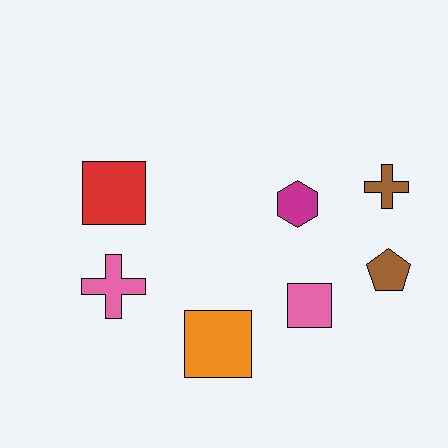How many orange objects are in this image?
There is 1 orange object.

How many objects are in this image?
There are 7 objects.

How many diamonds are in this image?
There are no diamonds.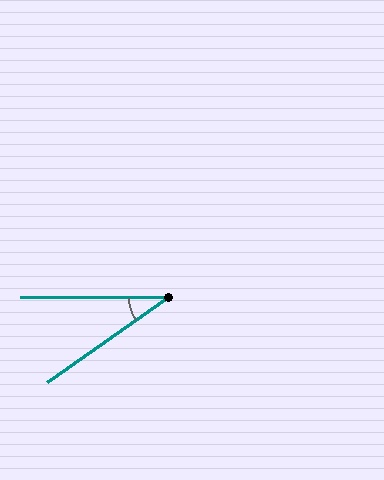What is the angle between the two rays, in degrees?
Approximately 35 degrees.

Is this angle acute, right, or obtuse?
It is acute.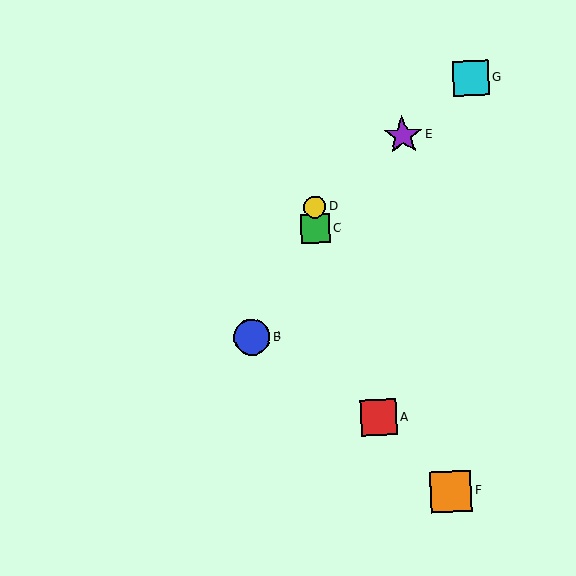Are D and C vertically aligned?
Yes, both are at x≈315.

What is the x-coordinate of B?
Object B is at x≈252.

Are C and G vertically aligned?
No, C is at x≈316 and G is at x≈471.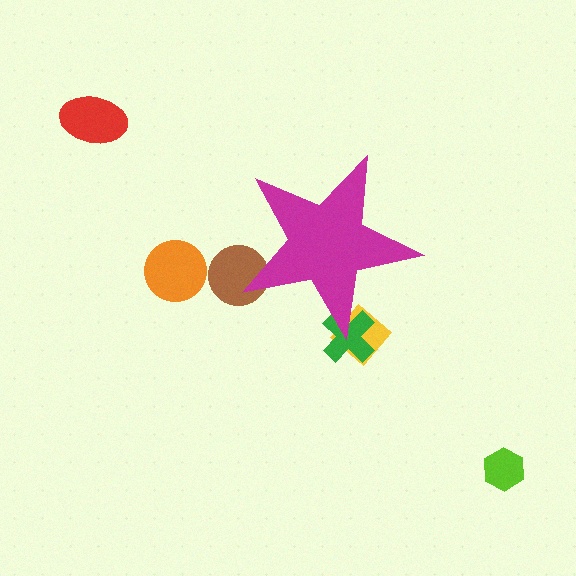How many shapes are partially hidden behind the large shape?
3 shapes are partially hidden.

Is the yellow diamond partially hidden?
Yes, the yellow diamond is partially hidden behind the magenta star.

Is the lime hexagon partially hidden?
No, the lime hexagon is fully visible.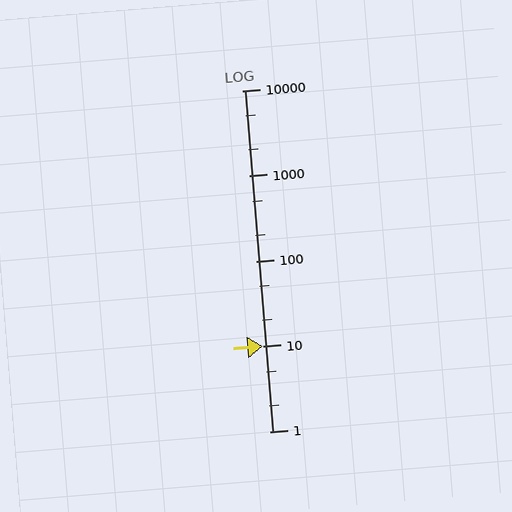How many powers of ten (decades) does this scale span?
The scale spans 4 decades, from 1 to 10000.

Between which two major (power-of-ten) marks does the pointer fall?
The pointer is between 1 and 10.